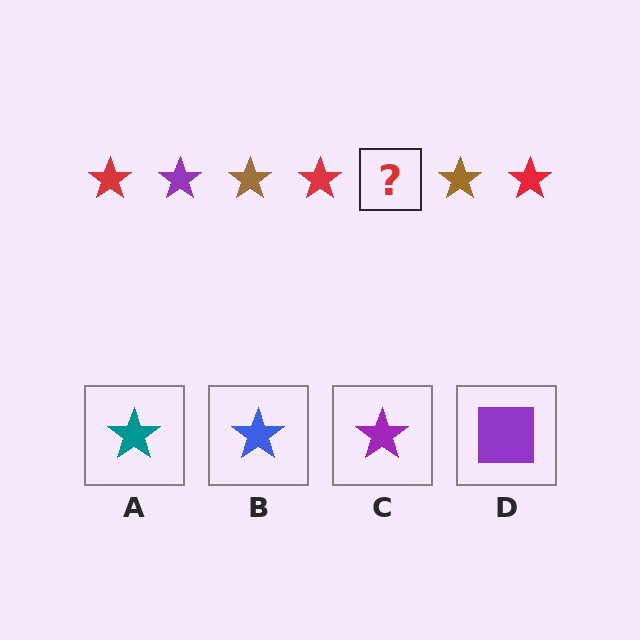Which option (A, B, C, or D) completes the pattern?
C.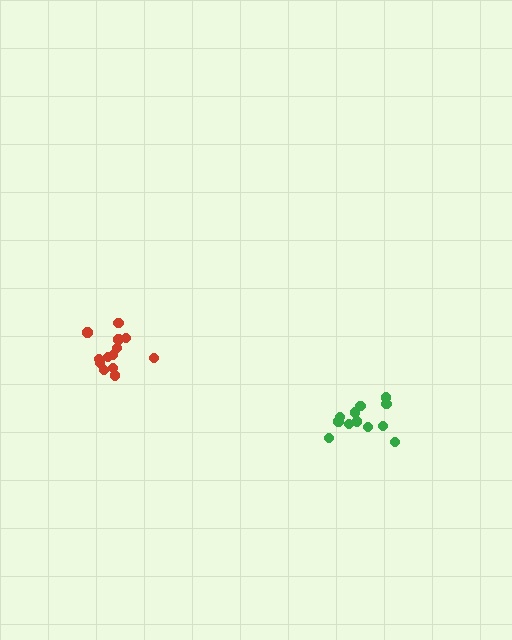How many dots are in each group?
Group 1: 13 dots, Group 2: 12 dots (25 total).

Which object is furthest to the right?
The green cluster is rightmost.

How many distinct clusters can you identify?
There are 2 distinct clusters.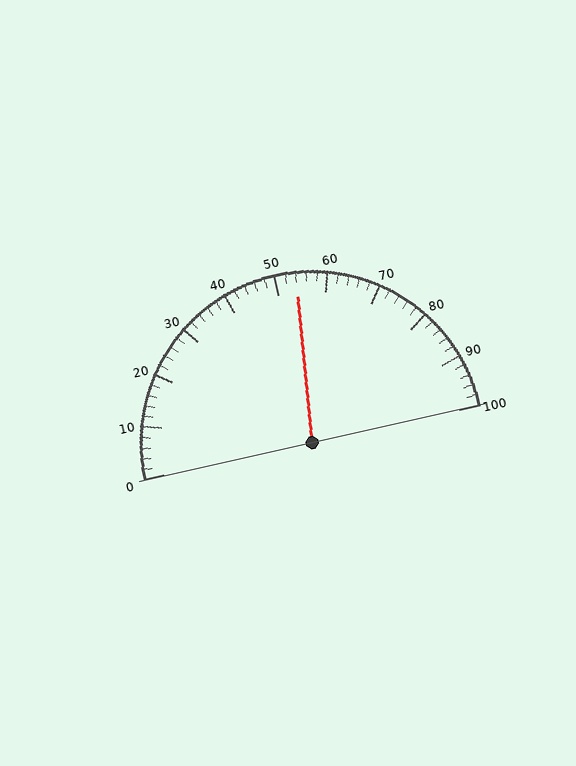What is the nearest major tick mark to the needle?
The nearest major tick mark is 50.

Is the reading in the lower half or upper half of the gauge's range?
The reading is in the upper half of the range (0 to 100).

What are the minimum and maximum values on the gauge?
The gauge ranges from 0 to 100.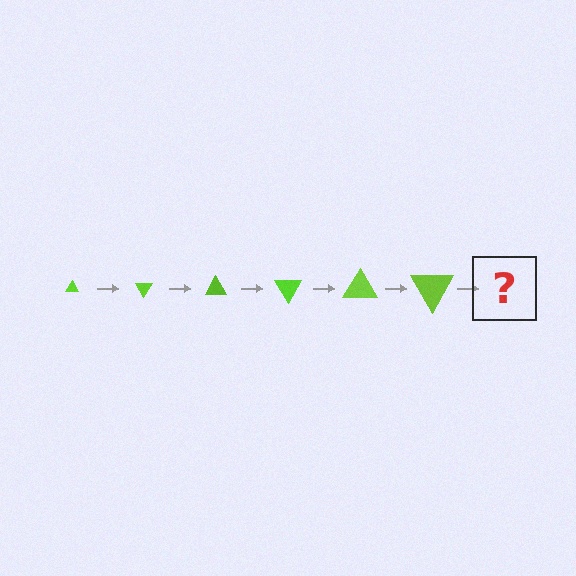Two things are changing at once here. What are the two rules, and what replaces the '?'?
The two rules are that the triangle grows larger each step and it rotates 60 degrees each step. The '?' should be a triangle, larger than the previous one and rotated 360 degrees from the start.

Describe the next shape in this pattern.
It should be a triangle, larger than the previous one and rotated 360 degrees from the start.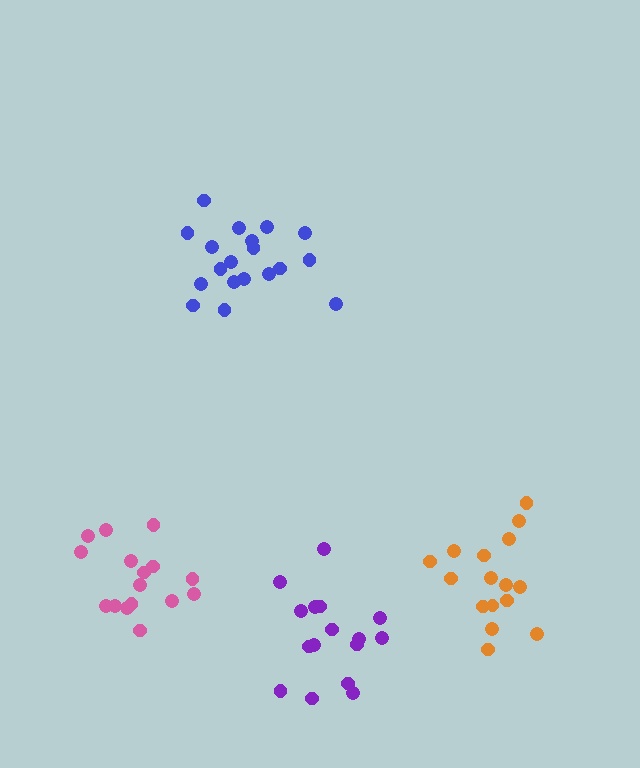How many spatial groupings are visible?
There are 4 spatial groupings.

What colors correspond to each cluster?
The clusters are colored: orange, purple, blue, pink.